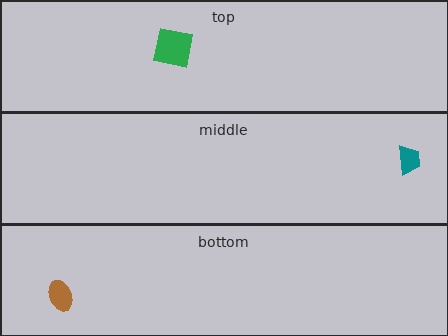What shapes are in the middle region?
The teal trapezoid.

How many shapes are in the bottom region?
1.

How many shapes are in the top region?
1.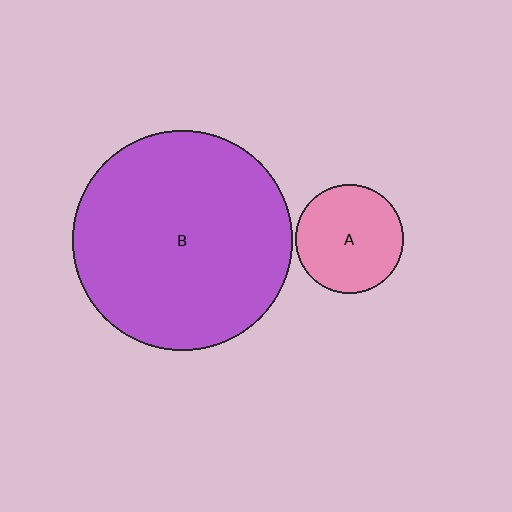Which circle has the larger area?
Circle B (purple).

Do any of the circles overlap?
No, none of the circles overlap.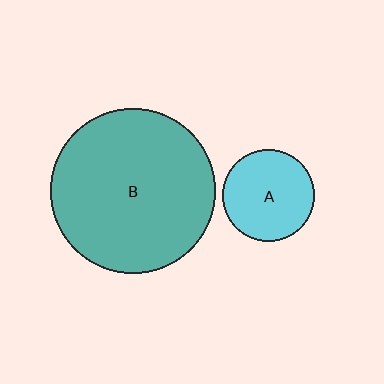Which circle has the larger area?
Circle B (teal).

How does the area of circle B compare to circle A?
Approximately 3.3 times.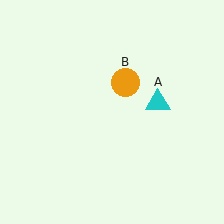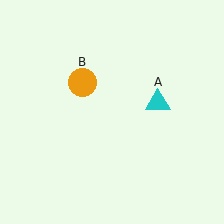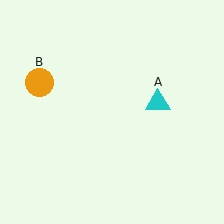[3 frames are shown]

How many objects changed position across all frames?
1 object changed position: orange circle (object B).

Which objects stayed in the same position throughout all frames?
Cyan triangle (object A) remained stationary.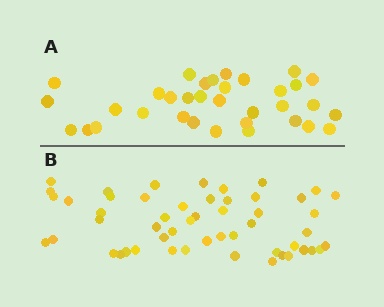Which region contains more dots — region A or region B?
Region B (the bottom region) has more dots.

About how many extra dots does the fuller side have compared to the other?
Region B has approximately 20 more dots than region A.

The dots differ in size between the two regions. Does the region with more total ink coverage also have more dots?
No. Region A has more total ink coverage because its dots are larger, but region B actually contains more individual dots. Total area can be misleading — the number of items is what matters here.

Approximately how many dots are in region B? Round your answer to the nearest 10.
About 50 dots. (The exact count is 52, which rounds to 50.)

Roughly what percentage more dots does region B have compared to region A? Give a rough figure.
About 55% more.